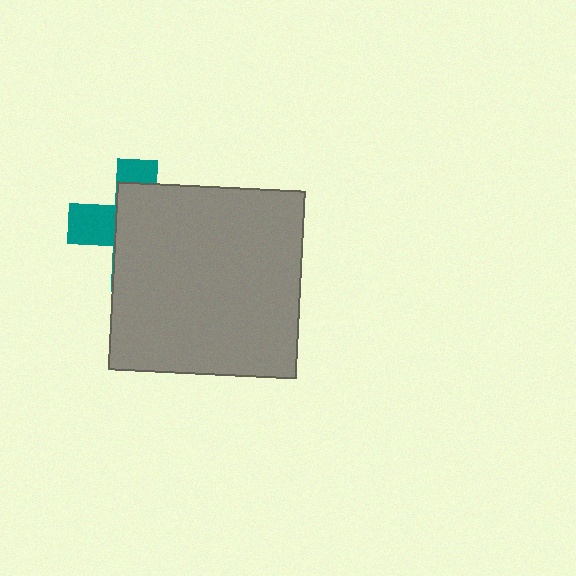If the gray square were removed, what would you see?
You would see the complete teal cross.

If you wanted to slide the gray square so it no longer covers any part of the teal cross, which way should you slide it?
Slide it right — that is the most direct way to separate the two shapes.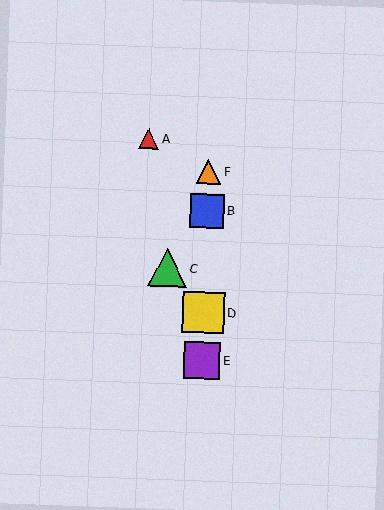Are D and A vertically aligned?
No, D is at x≈203 and A is at x≈149.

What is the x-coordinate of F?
Object F is at x≈209.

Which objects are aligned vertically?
Objects B, D, E, F are aligned vertically.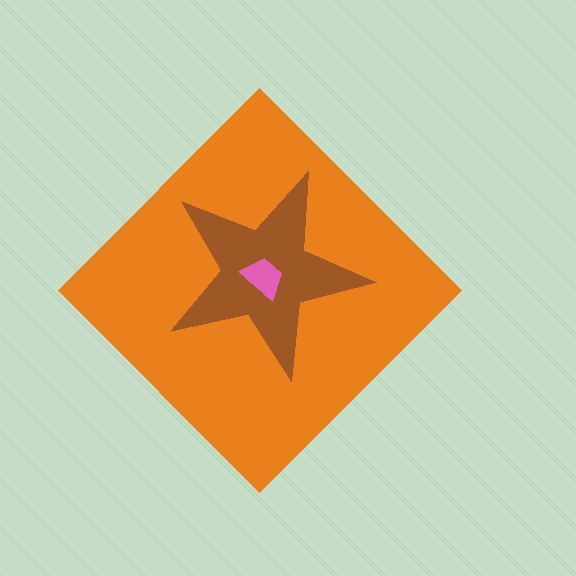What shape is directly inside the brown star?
The pink trapezoid.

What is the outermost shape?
The orange diamond.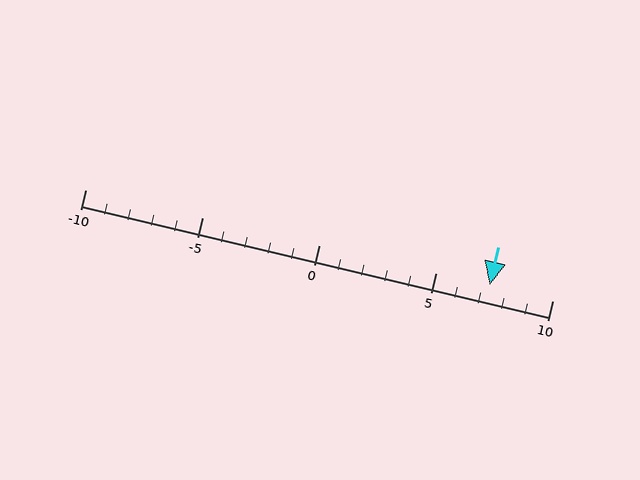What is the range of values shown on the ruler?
The ruler shows values from -10 to 10.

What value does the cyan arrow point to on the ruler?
The cyan arrow points to approximately 7.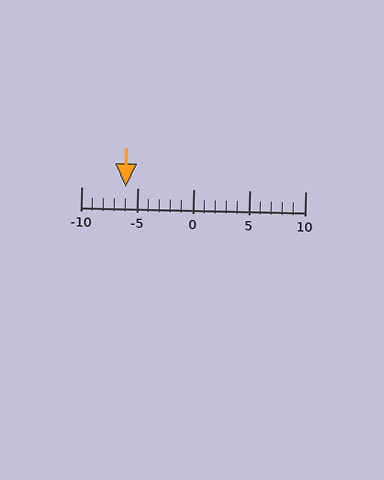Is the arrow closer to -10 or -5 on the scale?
The arrow is closer to -5.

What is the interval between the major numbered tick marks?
The major tick marks are spaced 5 units apart.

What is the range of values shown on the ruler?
The ruler shows values from -10 to 10.